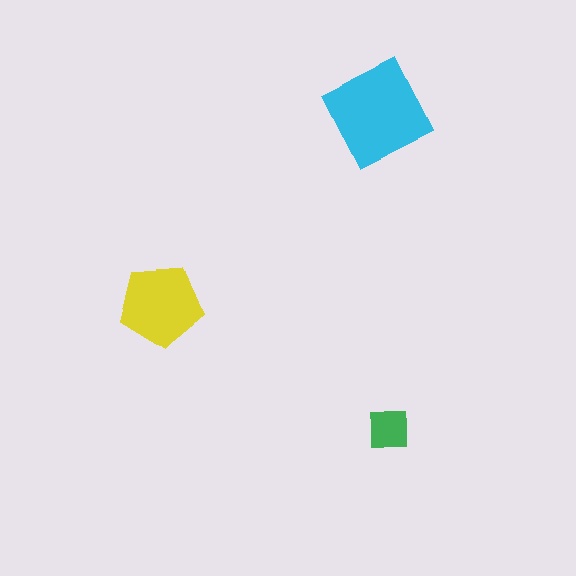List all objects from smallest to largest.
The green square, the yellow pentagon, the cyan diamond.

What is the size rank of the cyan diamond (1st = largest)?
1st.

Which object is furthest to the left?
The yellow pentagon is leftmost.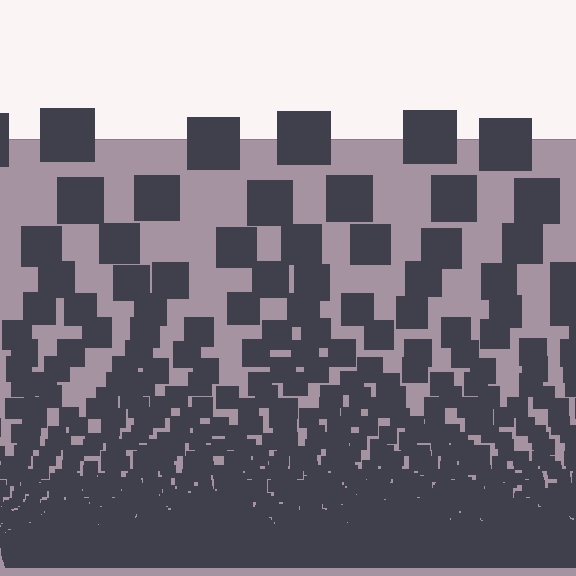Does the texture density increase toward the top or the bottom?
Density increases toward the bottom.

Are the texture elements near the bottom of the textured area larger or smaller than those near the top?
Smaller. The gradient is inverted — elements near the bottom are smaller and denser.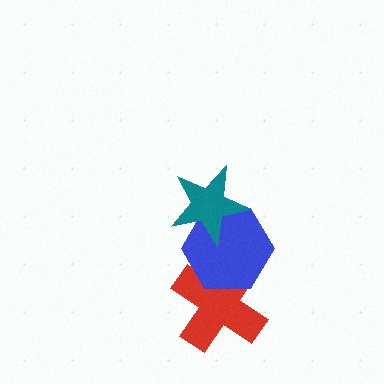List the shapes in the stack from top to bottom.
From top to bottom: the teal star, the blue hexagon, the red cross.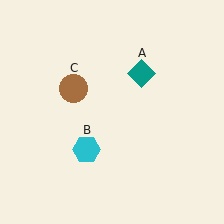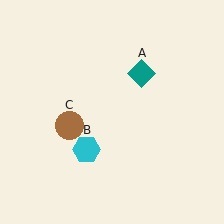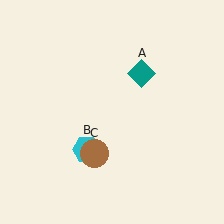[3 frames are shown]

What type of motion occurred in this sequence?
The brown circle (object C) rotated counterclockwise around the center of the scene.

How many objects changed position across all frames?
1 object changed position: brown circle (object C).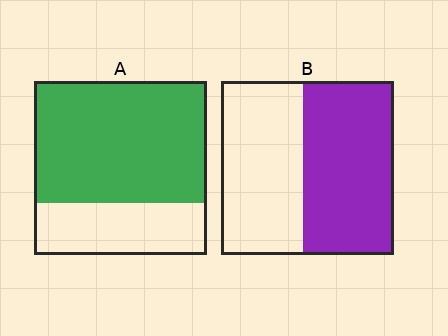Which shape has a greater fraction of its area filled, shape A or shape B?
Shape A.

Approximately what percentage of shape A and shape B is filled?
A is approximately 70% and B is approximately 55%.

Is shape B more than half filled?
Roughly half.